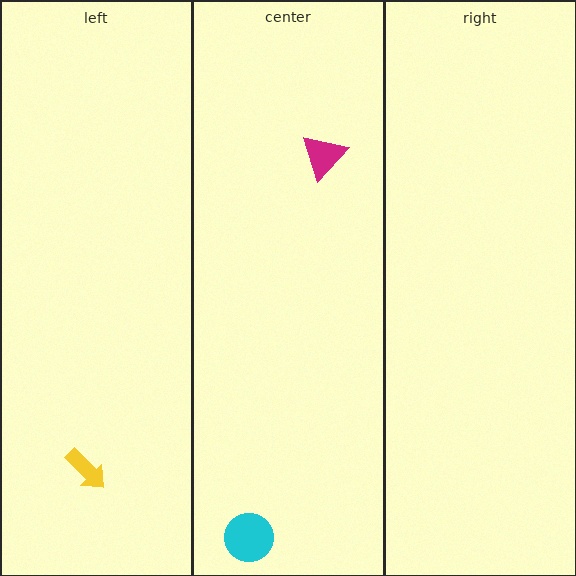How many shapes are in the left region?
1.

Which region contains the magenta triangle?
The center region.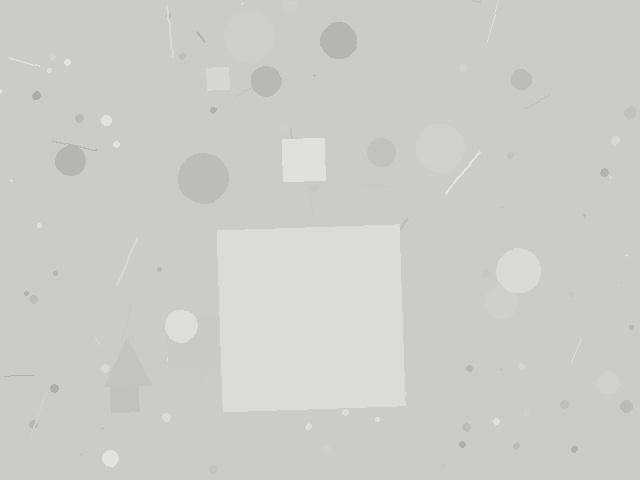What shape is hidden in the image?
A square is hidden in the image.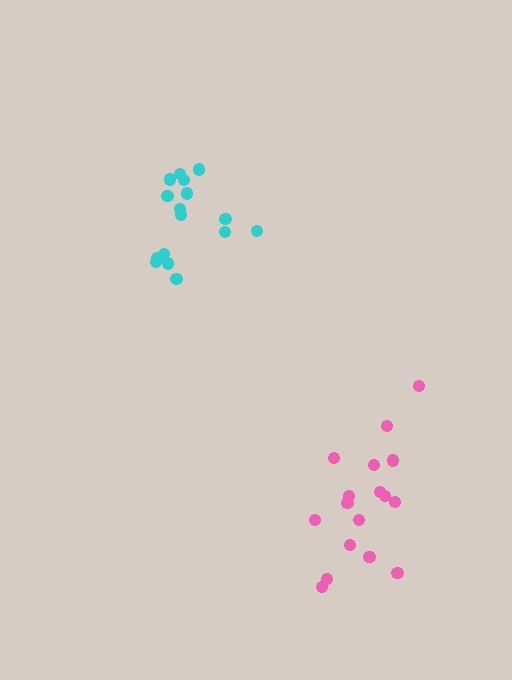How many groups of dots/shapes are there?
There are 2 groups.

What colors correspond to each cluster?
The clusters are colored: cyan, pink.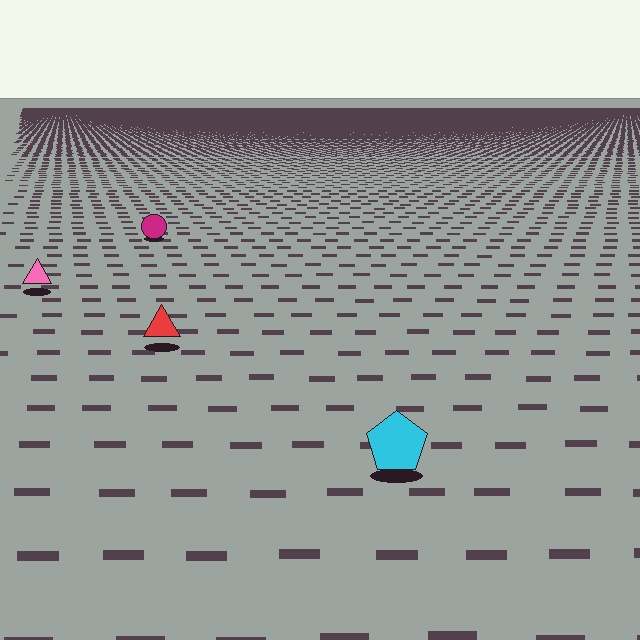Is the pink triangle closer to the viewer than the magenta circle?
Yes. The pink triangle is closer — you can tell from the texture gradient: the ground texture is coarser near it.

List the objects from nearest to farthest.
From nearest to farthest: the cyan pentagon, the red triangle, the pink triangle, the magenta circle.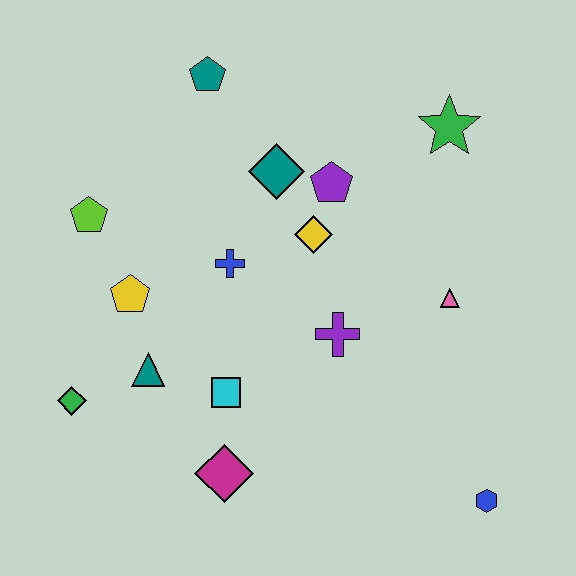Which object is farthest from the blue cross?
The blue hexagon is farthest from the blue cross.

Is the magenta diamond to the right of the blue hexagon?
No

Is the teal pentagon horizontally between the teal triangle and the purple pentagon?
Yes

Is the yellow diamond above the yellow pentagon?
Yes